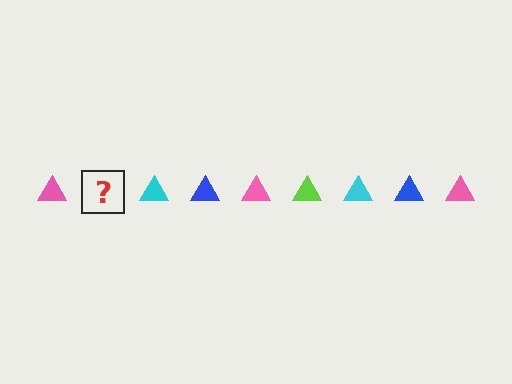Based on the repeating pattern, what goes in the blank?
The blank should be a lime triangle.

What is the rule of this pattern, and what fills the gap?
The rule is that the pattern cycles through pink, lime, cyan, blue triangles. The gap should be filled with a lime triangle.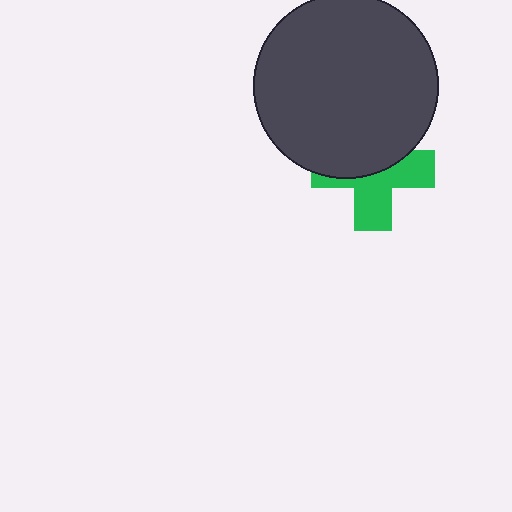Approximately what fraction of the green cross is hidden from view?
Roughly 49% of the green cross is hidden behind the dark gray circle.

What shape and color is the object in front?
The object in front is a dark gray circle.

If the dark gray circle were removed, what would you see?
You would see the complete green cross.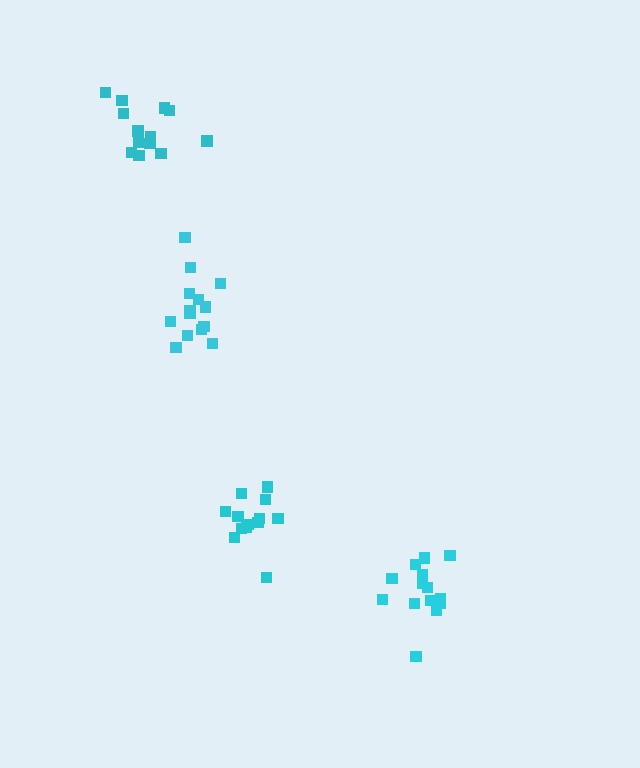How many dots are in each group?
Group 1: 14 dots, Group 2: 13 dots, Group 3: 13 dots, Group 4: 14 dots (54 total).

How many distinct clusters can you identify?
There are 4 distinct clusters.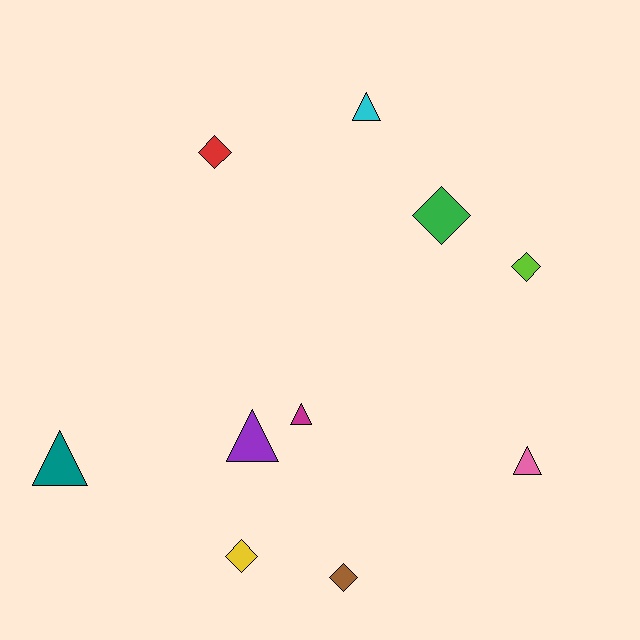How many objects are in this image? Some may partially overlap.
There are 10 objects.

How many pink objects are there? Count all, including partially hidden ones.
There is 1 pink object.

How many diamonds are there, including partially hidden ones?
There are 5 diamonds.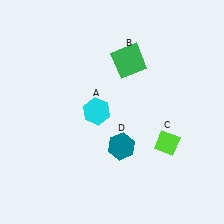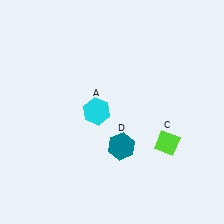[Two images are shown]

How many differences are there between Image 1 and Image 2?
There is 1 difference between the two images.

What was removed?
The green square (B) was removed in Image 2.